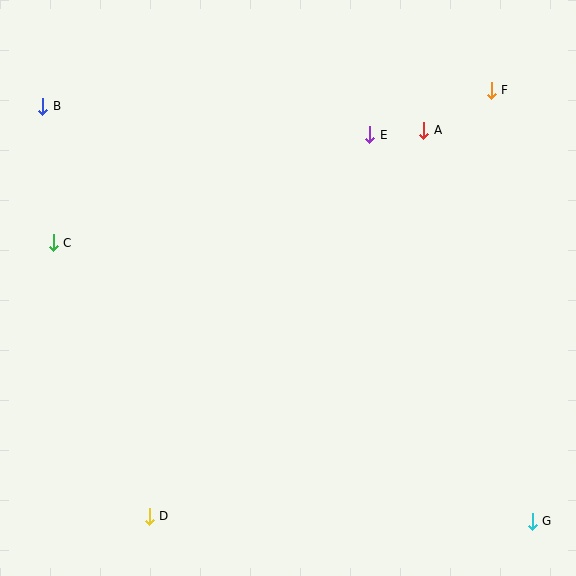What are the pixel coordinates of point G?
Point G is at (532, 521).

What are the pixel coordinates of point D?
Point D is at (149, 516).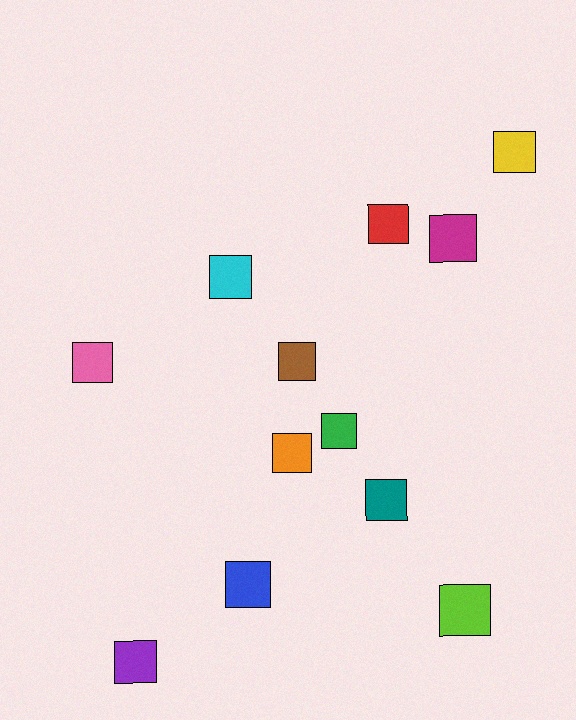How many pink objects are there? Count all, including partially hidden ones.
There is 1 pink object.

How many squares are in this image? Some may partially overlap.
There are 12 squares.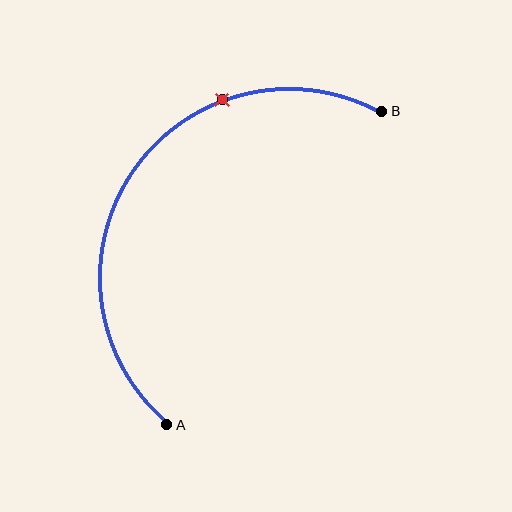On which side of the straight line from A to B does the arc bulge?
The arc bulges above and to the left of the straight line connecting A and B.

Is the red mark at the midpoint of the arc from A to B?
No. The red mark lies on the arc but is closer to endpoint B. The arc midpoint would be at the point on the curve equidistant along the arc from both A and B.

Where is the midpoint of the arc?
The arc midpoint is the point on the curve farthest from the straight line joining A and B. It sits above and to the left of that line.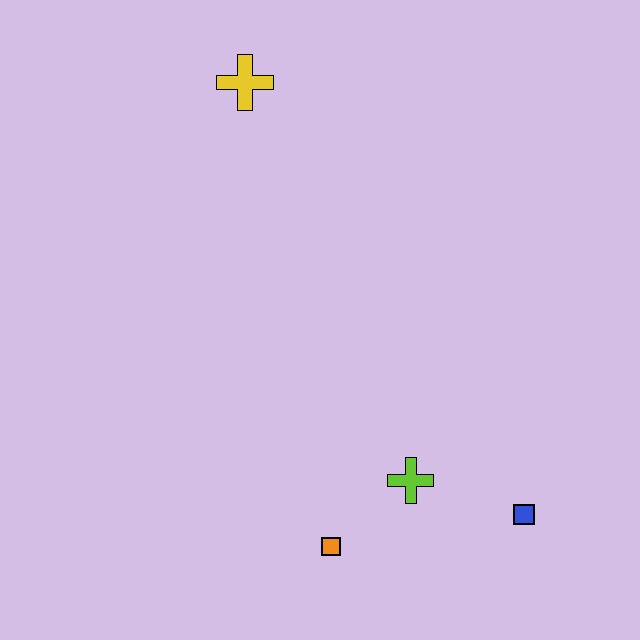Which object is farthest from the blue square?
The yellow cross is farthest from the blue square.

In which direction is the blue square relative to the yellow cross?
The blue square is below the yellow cross.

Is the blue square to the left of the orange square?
No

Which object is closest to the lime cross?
The orange square is closest to the lime cross.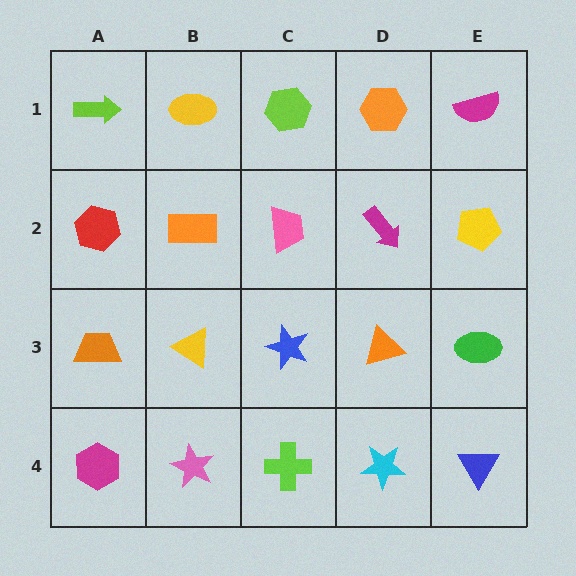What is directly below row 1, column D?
A magenta arrow.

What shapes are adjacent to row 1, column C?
A pink trapezoid (row 2, column C), a yellow ellipse (row 1, column B), an orange hexagon (row 1, column D).